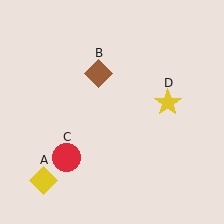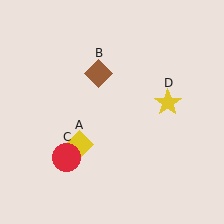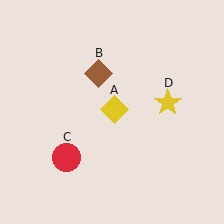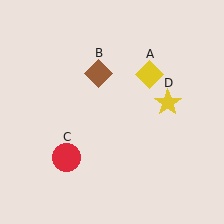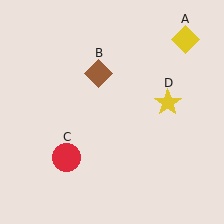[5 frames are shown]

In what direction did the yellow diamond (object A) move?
The yellow diamond (object A) moved up and to the right.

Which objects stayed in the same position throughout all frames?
Brown diamond (object B) and red circle (object C) and yellow star (object D) remained stationary.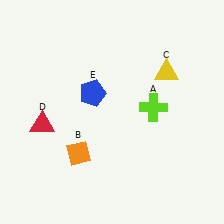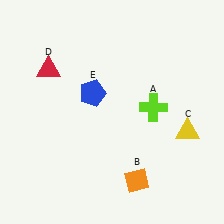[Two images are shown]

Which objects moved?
The objects that moved are: the orange diamond (B), the yellow triangle (C), the red triangle (D).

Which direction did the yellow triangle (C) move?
The yellow triangle (C) moved down.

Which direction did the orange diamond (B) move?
The orange diamond (B) moved right.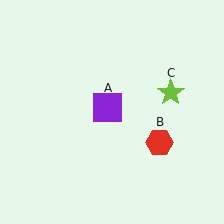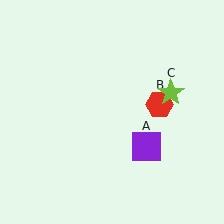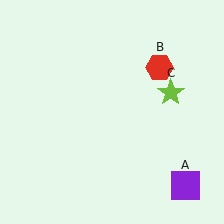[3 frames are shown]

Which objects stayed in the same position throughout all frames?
Lime star (object C) remained stationary.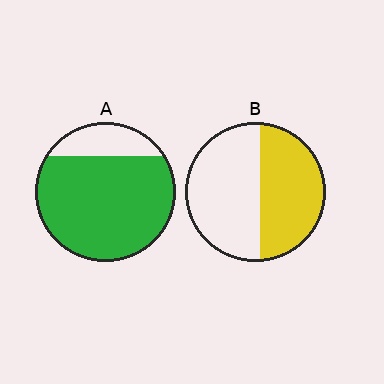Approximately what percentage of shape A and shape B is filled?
A is approximately 80% and B is approximately 45%.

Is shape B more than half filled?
No.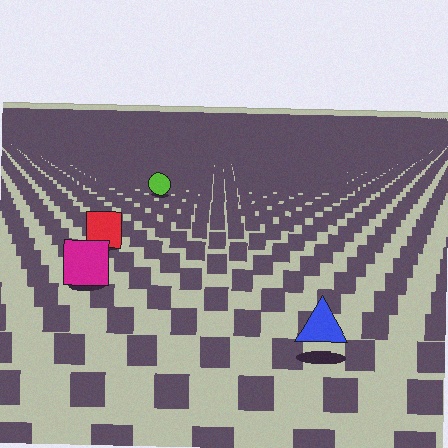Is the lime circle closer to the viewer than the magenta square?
No. The magenta square is closer — you can tell from the texture gradient: the ground texture is coarser near it.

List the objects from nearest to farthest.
From nearest to farthest: the blue triangle, the magenta square, the red square, the lime circle.